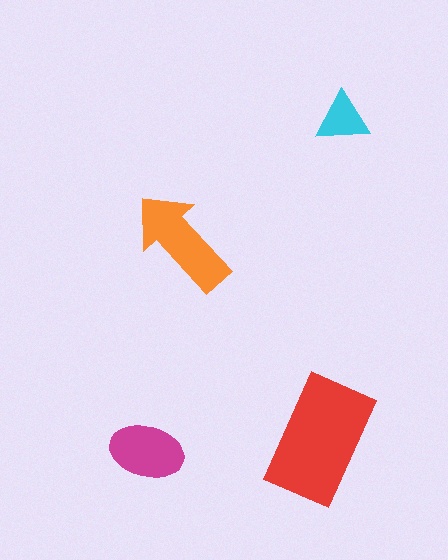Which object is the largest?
The red rectangle.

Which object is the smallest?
The cyan triangle.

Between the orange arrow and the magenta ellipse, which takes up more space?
The orange arrow.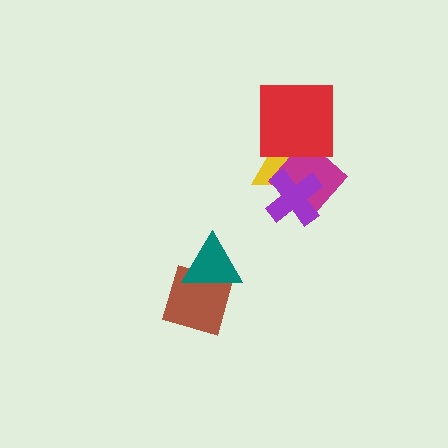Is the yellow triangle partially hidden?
Yes, it is partially covered by another shape.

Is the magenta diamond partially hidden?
Yes, it is partially covered by another shape.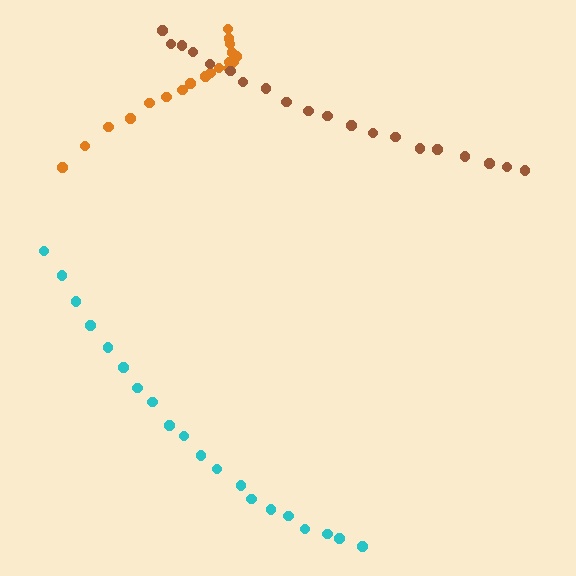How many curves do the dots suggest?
There are 3 distinct paths.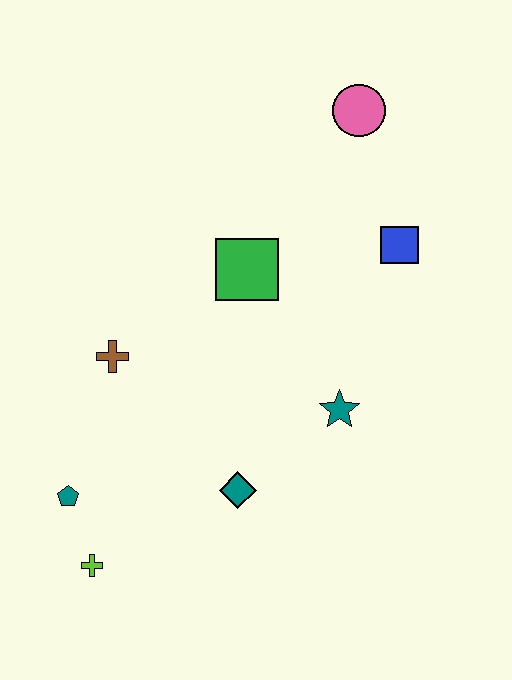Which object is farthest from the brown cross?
The pink circle is farthest from the brown cross.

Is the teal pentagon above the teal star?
No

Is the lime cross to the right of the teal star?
No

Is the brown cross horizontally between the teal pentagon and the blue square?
Yes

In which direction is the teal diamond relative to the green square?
The teal diamond is below the green square.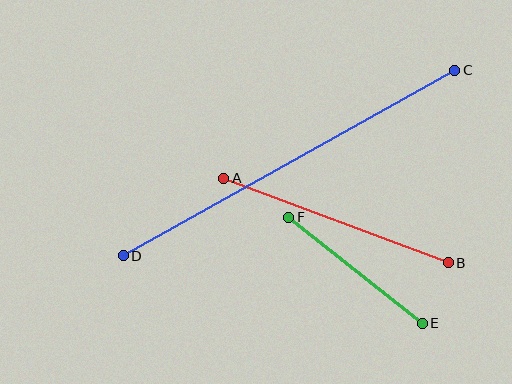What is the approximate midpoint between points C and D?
The midpoint is at approximately (289, 163) pixels.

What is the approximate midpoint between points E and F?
The midpoint is at approximately (356, 270) pixels.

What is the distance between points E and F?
The distance is approximately 171 pixels.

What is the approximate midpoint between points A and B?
The midpoint is at approximately (336, 220) pixels.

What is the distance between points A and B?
The distance is approximately 240 pixels.